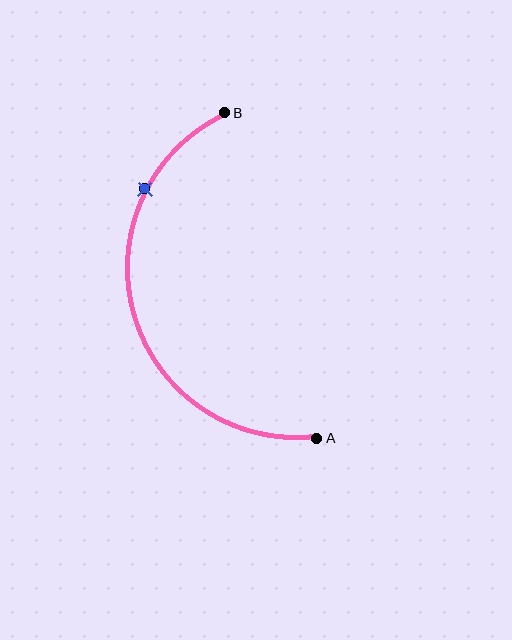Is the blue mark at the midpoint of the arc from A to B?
No. The blue mark lies on the arc but is closer to endpoint B. The arc midpoint would be at the point on the curve equidistant along the arc from both A and B.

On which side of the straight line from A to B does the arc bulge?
The arc bulges to the left of the straight line connecting A and B.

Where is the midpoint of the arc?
The arc midpoint is the point on the curve farthest from the straight line joining A and B. It sits to the left of that line.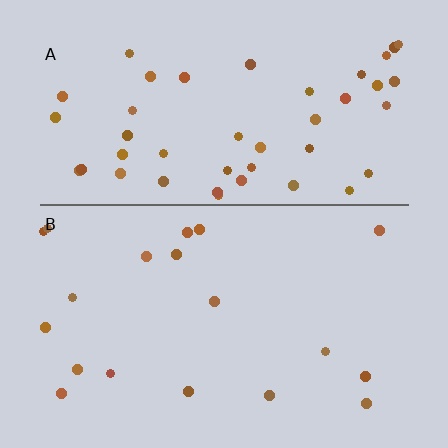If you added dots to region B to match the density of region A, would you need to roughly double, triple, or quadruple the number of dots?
Approximately double.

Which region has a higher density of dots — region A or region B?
A (the top).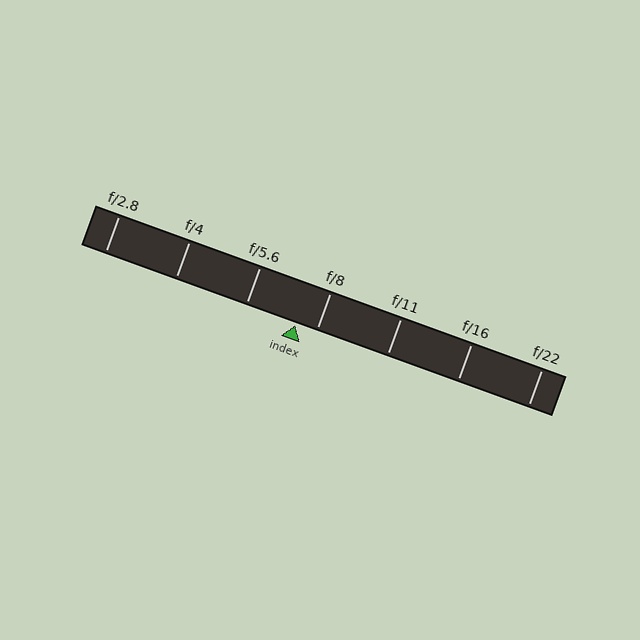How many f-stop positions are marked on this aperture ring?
There are 7 f-stop positions marked.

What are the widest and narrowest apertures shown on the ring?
The widest aperture shown is f/2.8 and the narrowest is f/22.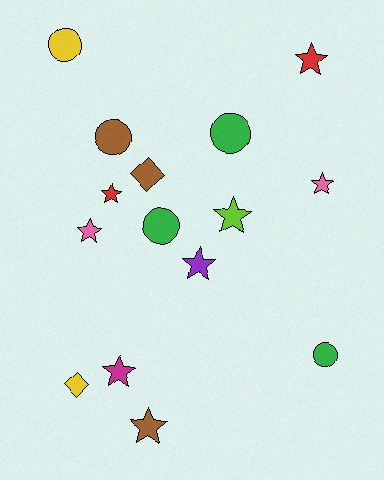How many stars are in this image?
There are 8 stars.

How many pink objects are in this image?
There are 2 pink objects.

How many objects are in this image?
There are 15 objects.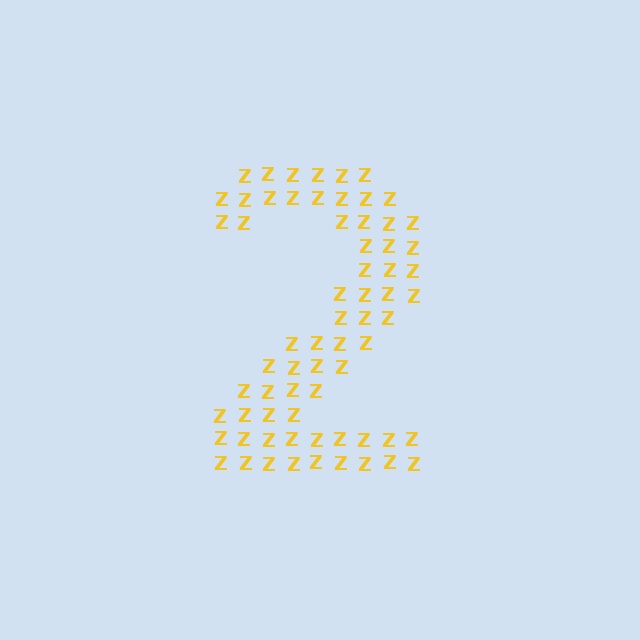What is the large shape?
The large shape is the digit 2.